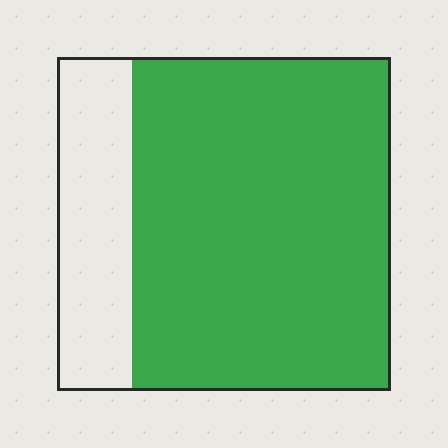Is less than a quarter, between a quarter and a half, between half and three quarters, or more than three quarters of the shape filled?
More than three quarters.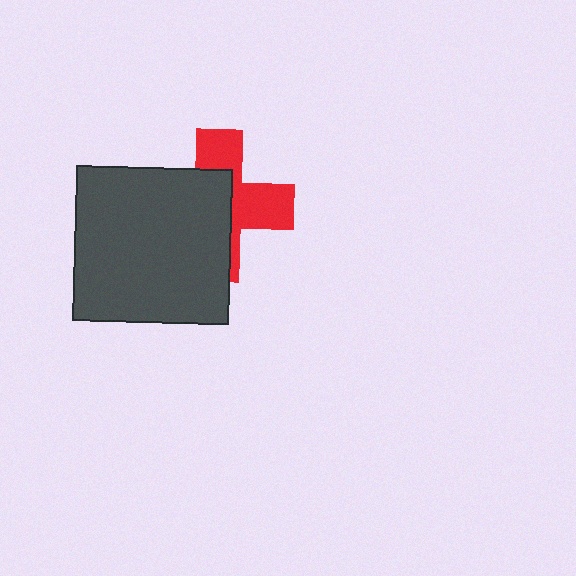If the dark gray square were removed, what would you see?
You would see the complete red cross.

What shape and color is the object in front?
The object in front is a dark gray square.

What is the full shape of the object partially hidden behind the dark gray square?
The partially hidden object is a red cross.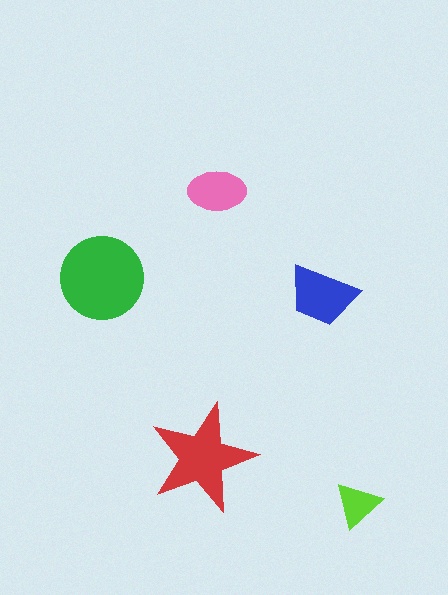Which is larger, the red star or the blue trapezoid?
The red star.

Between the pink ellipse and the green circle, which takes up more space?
The green circle.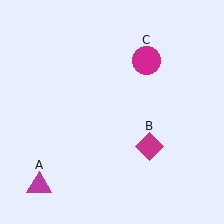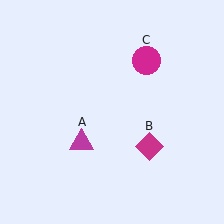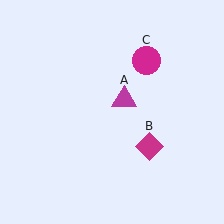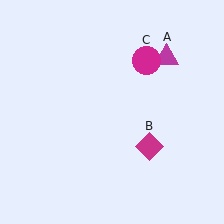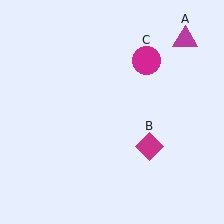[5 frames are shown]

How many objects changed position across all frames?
1 object changed position: magenta triangle (object A).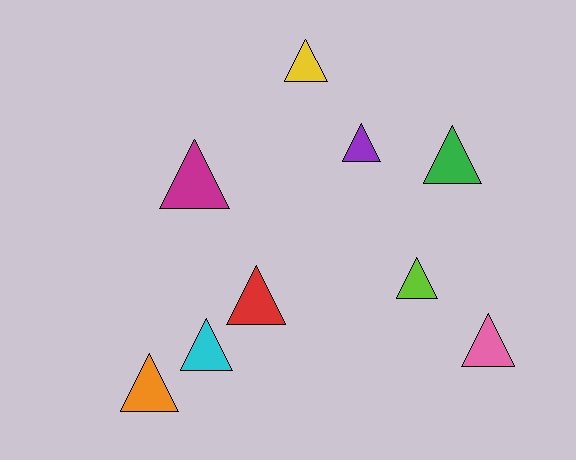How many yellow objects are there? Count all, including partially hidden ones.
There is 1 yellow object.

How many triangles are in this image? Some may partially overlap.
There are 9 triangles.